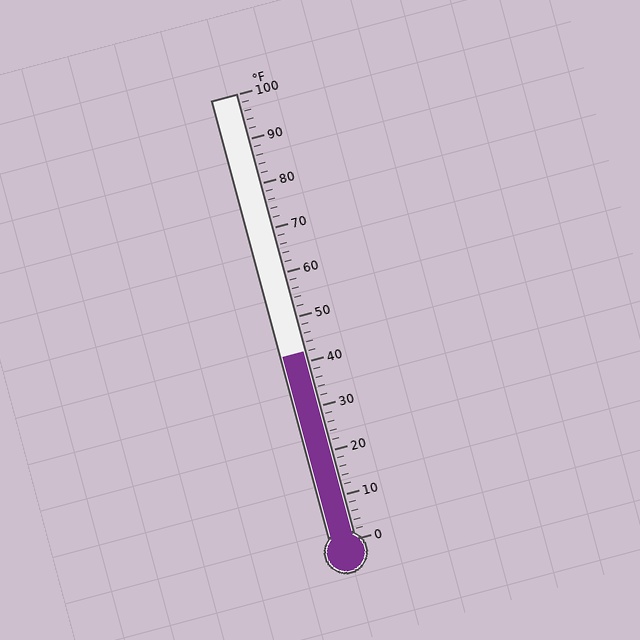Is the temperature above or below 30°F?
The temperature is above 30°F.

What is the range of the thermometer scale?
The thermometer scale ranges from 0°F to 100°F.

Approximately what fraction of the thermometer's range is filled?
The thermometer is filled to approximately 40% of its range.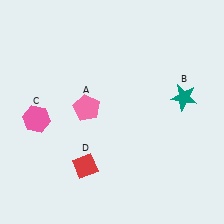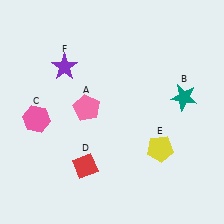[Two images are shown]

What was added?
A yellow pentagon (E), a purple star (F) were added in Image 2.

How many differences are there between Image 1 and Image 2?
There are 2 differences between the two images.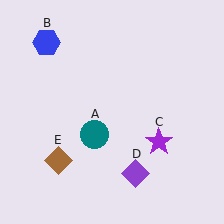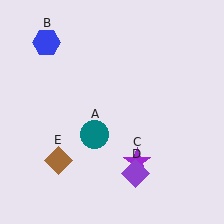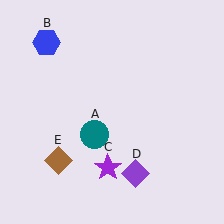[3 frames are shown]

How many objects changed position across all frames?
1 object changed position: purple star (object C).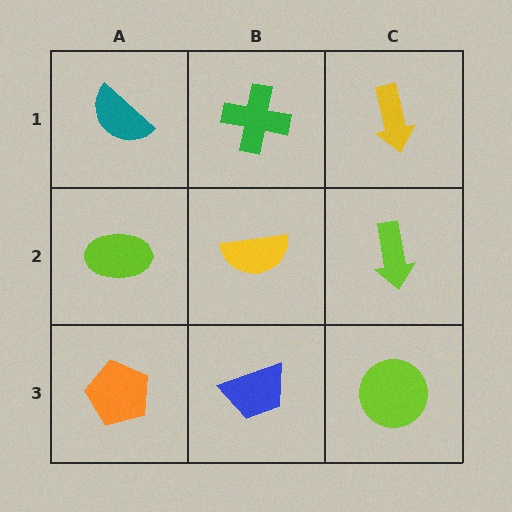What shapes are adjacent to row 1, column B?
A yellow semicircle (row 2, column B), a teal semicircle (row 1, column A), a yellow arrow (row 1, column C).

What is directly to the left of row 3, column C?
A blue trapezoid.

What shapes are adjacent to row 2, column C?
A yellow arrow (row 1, column C), a lime circle (row 3, column C), a yellow semicircle (row 2, column B).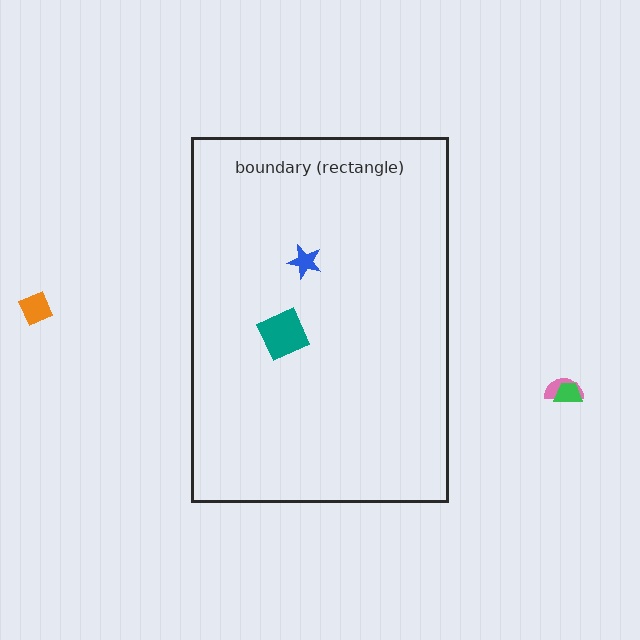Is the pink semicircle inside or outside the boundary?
Outside.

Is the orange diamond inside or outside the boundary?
Outside.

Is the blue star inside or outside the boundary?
Inside.